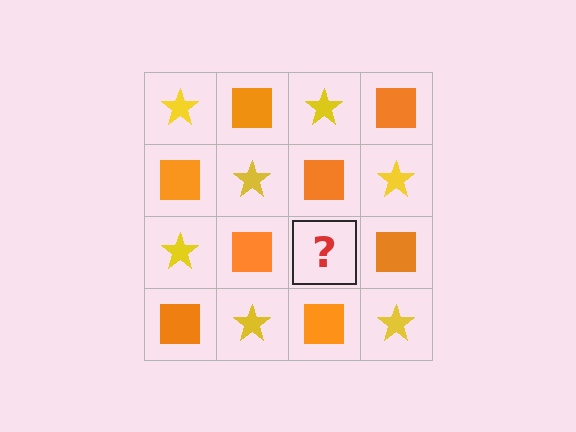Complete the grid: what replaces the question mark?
The question mark should be replaced with a yellow star.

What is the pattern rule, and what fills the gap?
The rule is that it alternates yellow star and orange square in a checkerboard pattern. The gap should be filled with a yellow star.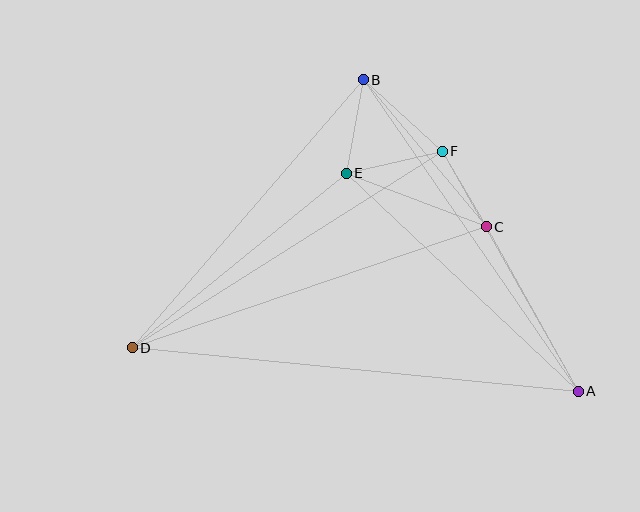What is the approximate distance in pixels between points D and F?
The distance between D and F is approximately 367 pixels.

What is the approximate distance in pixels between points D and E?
The distance between D and E is approximately 277 pixels.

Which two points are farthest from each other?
Points A and D are farthest from each other.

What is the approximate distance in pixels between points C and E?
The distance between C and E is approximately 150 pixels.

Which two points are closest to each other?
Points C and F are closest to each other.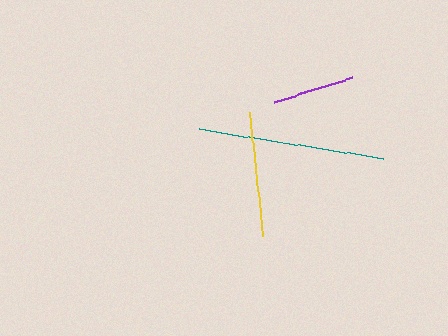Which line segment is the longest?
The teal line is the longest at approximately 186 pixels.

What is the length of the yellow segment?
The yellow segment is approximately 124 pixels long.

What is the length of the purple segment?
The purple segment is approximately 82 pixels long.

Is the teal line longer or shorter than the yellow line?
The teal line is longer than the yellow line.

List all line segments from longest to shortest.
From longest to shortest: teal, yellow, purple.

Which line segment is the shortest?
The purple line is the shortest at approximately 82 pixels.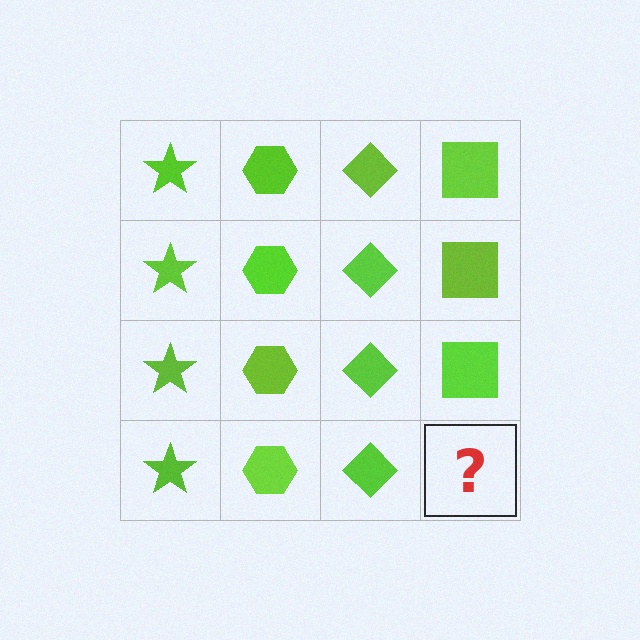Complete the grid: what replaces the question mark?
The question mark should be replaced with a lime square.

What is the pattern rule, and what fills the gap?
The rule is that each column has a consistent shape. The gap should be filled with a lime square.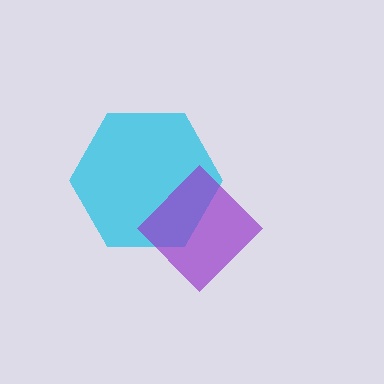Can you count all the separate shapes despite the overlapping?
Yes, there are 2 separate shapes.